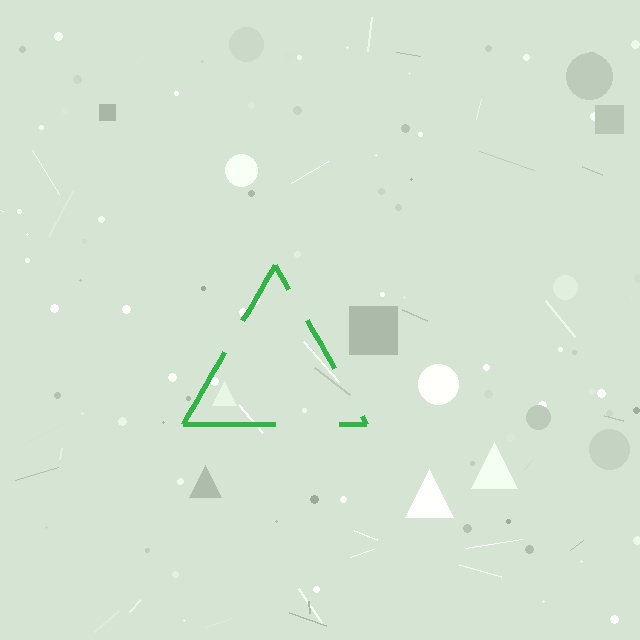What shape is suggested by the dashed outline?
The dashed outline suggests a triangle.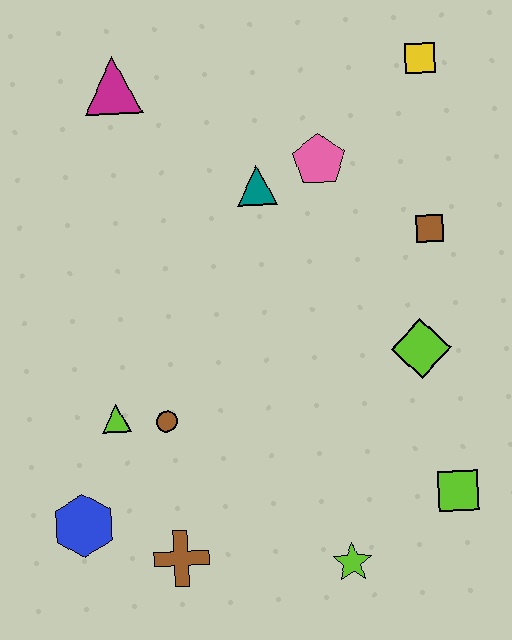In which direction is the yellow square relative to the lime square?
The yellow square is above the lime square.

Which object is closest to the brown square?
The lime diamond is closest to the brown square.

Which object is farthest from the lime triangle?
The yellow square is farthest from the lime triangle.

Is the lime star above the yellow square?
No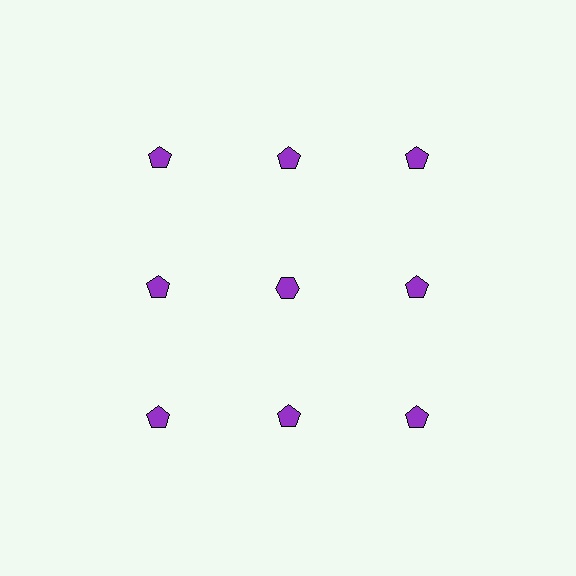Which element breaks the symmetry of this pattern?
The purple hexagon in the second row, second from left column breaks the symmetry. All other shapes are purple pentagons.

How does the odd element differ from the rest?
It has a different shape: hexagon instead of pentagon.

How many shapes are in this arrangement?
There are 9 shapes arranged in a grid pattern.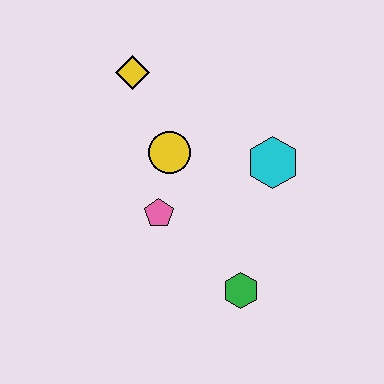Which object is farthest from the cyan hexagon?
The yellow diamond is farthest from the cyan hexagon.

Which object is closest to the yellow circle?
The pink pentagon is closest to the yellow circle.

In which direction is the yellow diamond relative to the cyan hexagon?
The yellow diamond is to the left of the cyan hexagon.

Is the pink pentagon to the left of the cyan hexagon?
Yes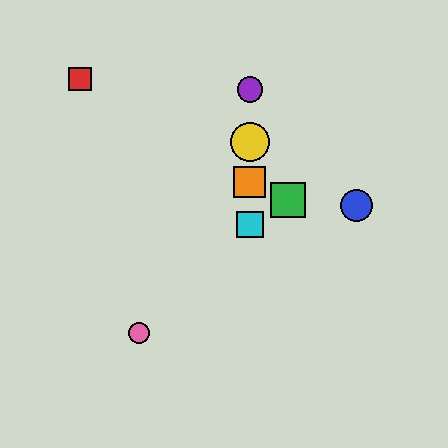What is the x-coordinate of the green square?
The green square is at x≈288.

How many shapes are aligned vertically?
4 shapes (the yellow circle, the purple circle, the orange square, the cyan square) are aligned vertically.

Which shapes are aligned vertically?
The yellow circle, the purple circle, the orange square, the cyan square are aligned vertically.